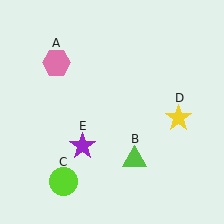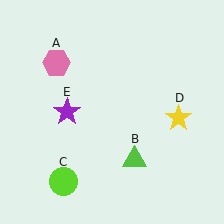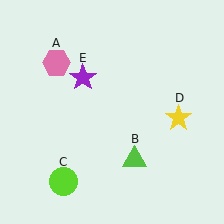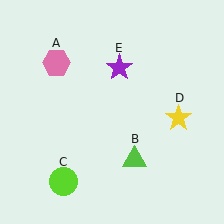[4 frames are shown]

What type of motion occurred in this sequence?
The purple star (object E) rotated clockwise around the center of the scene.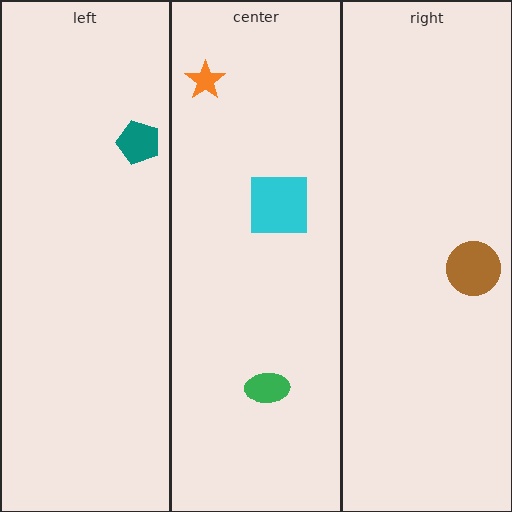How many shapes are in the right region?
1.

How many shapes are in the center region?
3.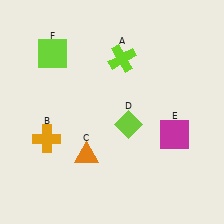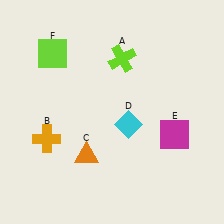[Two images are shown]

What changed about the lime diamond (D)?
In Image 1, D is lime. In Image 2, it changed to cyan.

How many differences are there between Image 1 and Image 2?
There is 1 difference between the two images.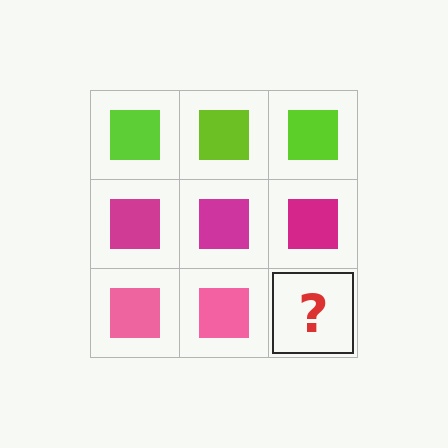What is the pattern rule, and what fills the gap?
The rule is that each row has a consistent color. The gap should be filled with a pink square.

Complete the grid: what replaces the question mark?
The question mark should be replaced with a pink square.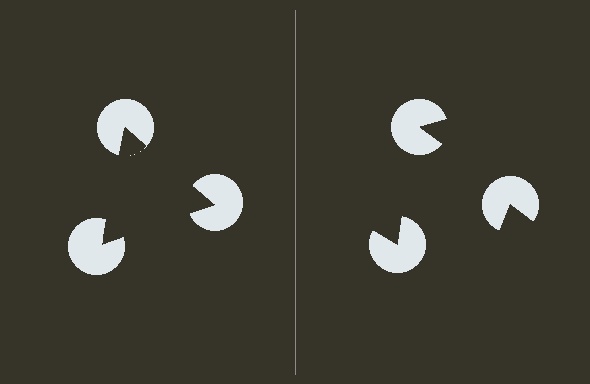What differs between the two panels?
The pac-man discs are positioned identically on both sides; only the wedge orientations differ. On the left they align to a triangle; on the right they are misaligned.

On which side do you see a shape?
An illusory triangle appears on the left side. On the right side the wedge cuts are rotated, so no coherent shape forms.